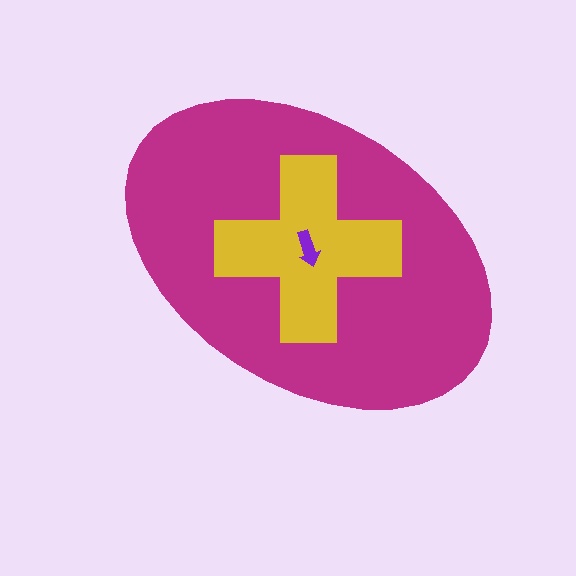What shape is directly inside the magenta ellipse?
The yellow cross.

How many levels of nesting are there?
3.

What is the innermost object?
The purple arrow.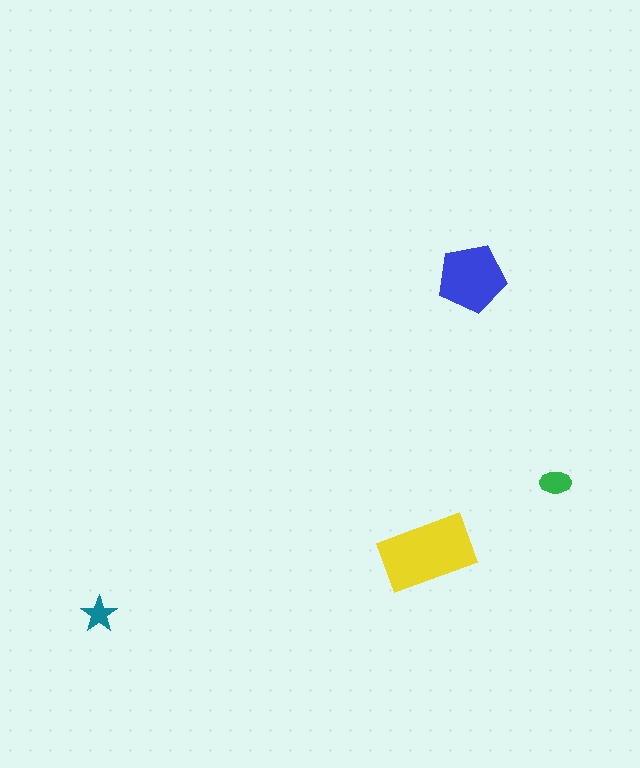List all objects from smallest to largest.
The teal star, the green ellipse, the blue pentagon, the yellow rectangle.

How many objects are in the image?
There are 4 objects in the image.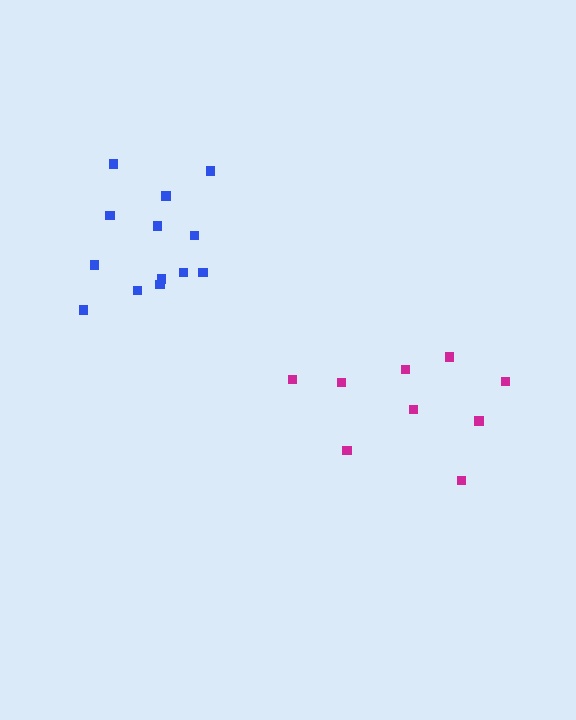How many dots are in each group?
Group 1: 9 dots, Group 2: 13 dots (22 total).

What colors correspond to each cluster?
The clusters are colored: magenta, blue.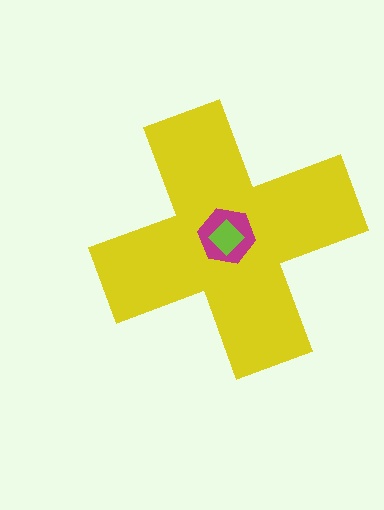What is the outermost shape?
The yellow cross.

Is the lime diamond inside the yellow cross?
Yes.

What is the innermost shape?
The lime diamond.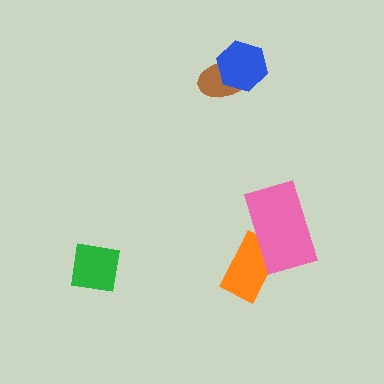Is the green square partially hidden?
No, no other shape covers it.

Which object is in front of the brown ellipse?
The blue hexagon is in front of the brown ellipse.